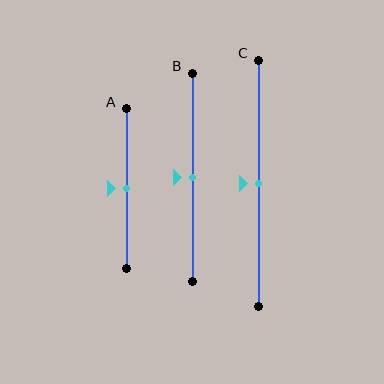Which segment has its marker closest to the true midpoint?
Segment A has its marker closest to the true midpoint.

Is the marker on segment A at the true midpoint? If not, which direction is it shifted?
Yes, the marker on segment A is at the true midpoint.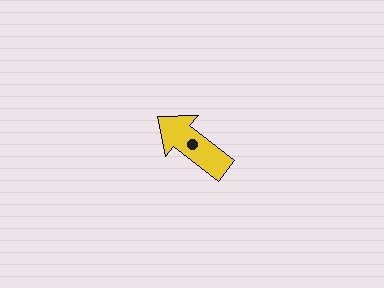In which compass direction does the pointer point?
Northwest.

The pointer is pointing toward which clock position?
Roughly 10 o'clock.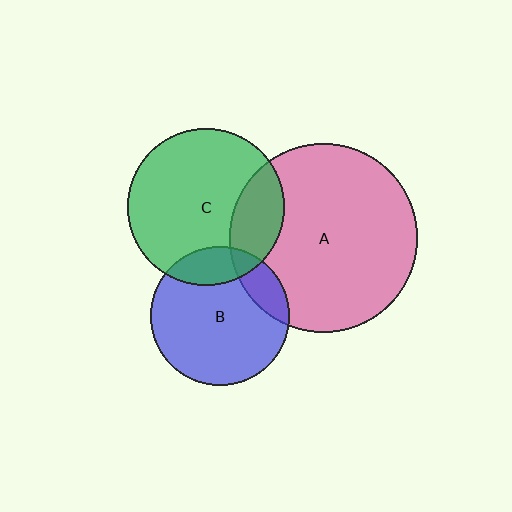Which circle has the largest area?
Circle A (pink).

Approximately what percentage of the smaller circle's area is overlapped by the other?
Approximately 15%.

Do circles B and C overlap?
Yes.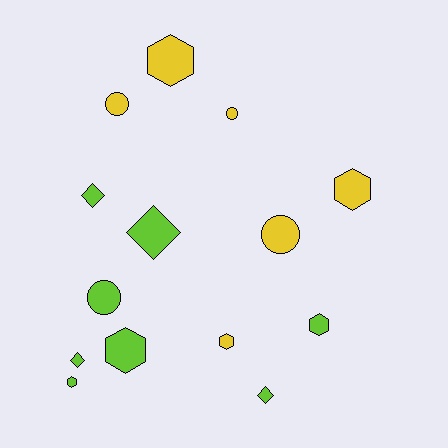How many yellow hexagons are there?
There are 3 yellow hexagons.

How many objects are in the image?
There are 14 objects.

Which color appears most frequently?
Lime, with 8 objects.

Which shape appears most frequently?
Hexagon, with 6 objects.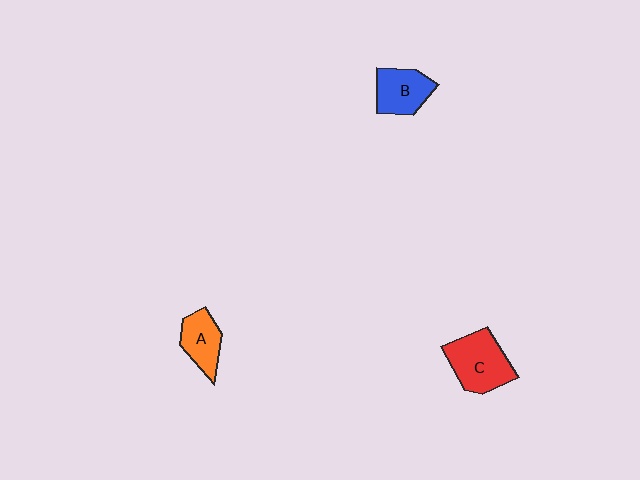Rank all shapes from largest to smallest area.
From largest to smallest: C (red), B (blue), A (orange).